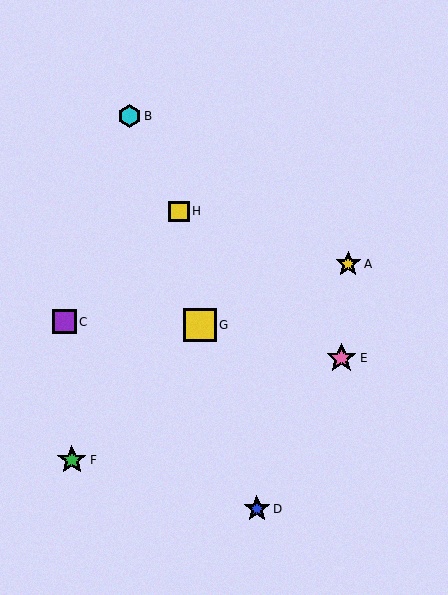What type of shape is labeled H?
Shape H is a yellow square.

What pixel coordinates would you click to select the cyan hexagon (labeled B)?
Click at (130, 116) to select the cyan hexagon B.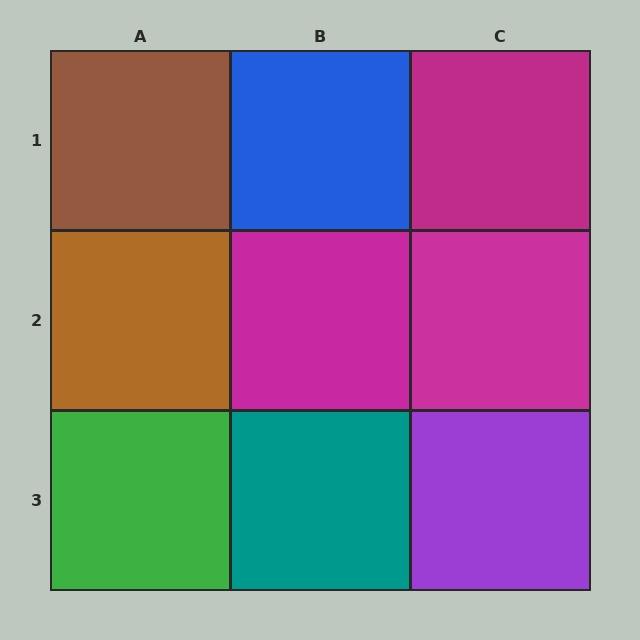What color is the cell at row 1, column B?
Blue.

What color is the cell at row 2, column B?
Magenta.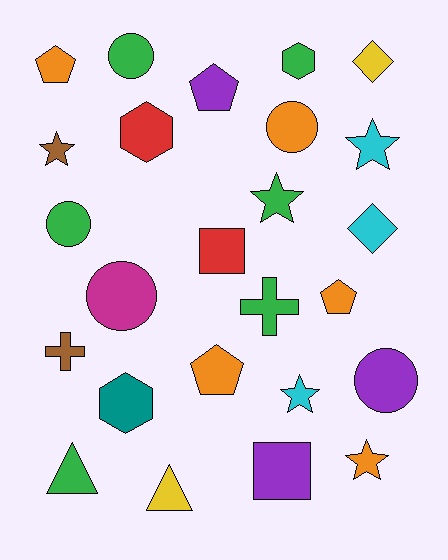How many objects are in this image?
There are 25 objects.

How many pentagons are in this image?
There are 4 pentagons.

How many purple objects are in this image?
There are 3 purple objects.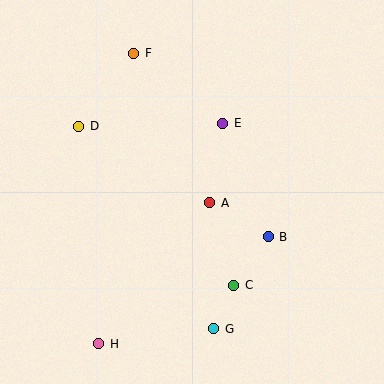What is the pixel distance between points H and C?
The distance between H and C is 147 pixels.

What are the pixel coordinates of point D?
Point D is at (79, 126).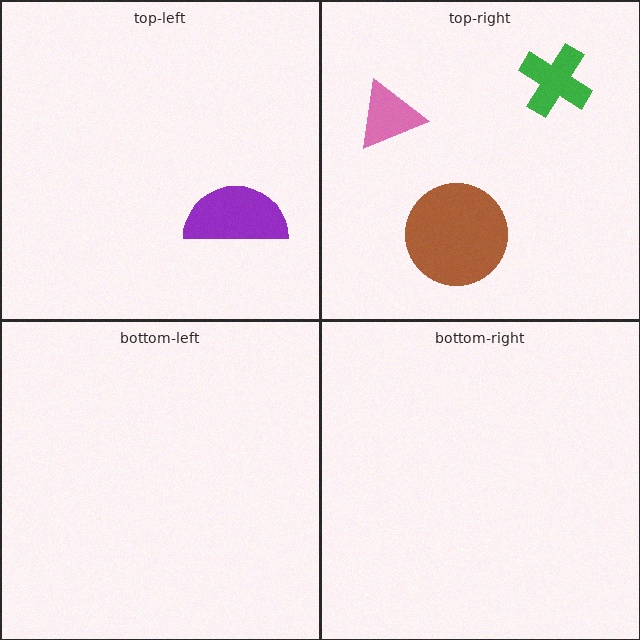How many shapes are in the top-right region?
3.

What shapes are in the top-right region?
The brown circle, the green cross, the pink triangle.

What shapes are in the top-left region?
The purple semicircle.